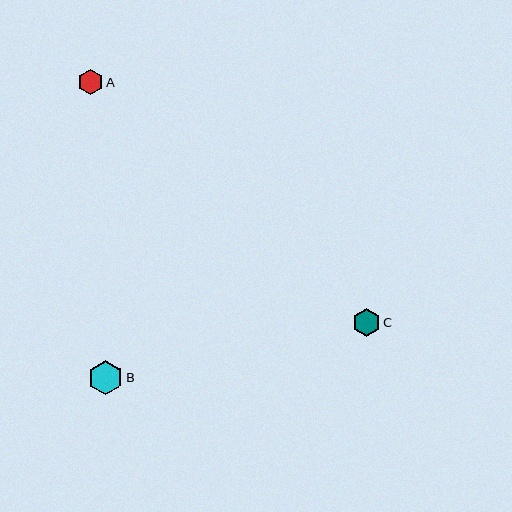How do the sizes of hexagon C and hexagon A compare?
Hexagon C and hexagon A are approximately the same size.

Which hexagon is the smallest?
Hexagon A is the smallest with a size of approximately 25 pixels.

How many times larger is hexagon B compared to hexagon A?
Hexagon B is approximately 1.3 times the size of hexagon A.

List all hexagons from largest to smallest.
From largest to smallest: B, C, A.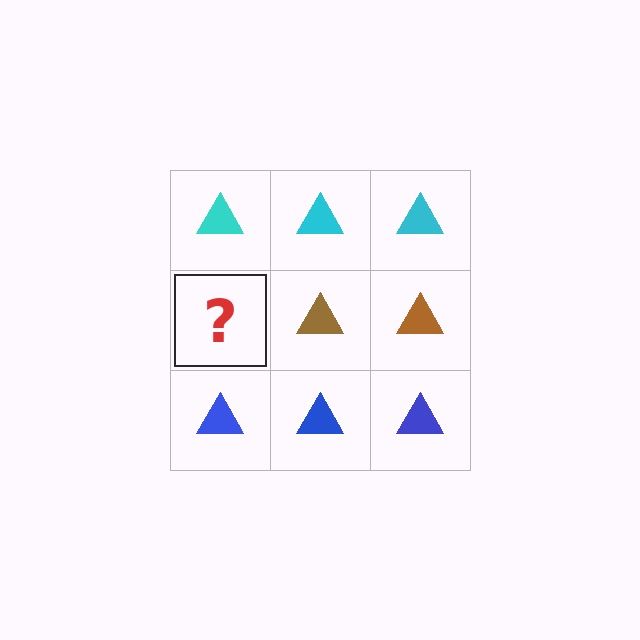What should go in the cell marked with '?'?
The missing cell should contain a brown triangle.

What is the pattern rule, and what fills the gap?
The rule is that each row has a consistent color. The gap should be filled with a brown triangle.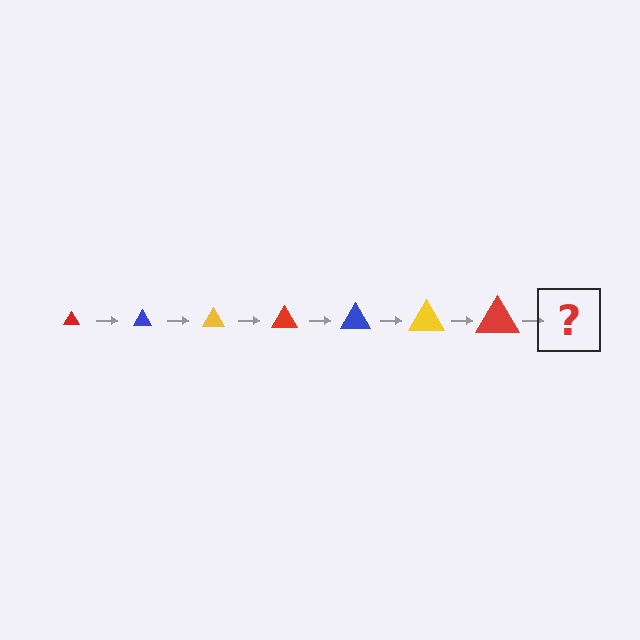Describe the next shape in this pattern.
It should be a blue triangle, larger than the previous one.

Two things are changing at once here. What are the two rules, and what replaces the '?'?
The two rules are that the triangle grows larger each step and the color cycles through red, blue, and yellow. The '?' should be a blue triangle, larger than the previous one.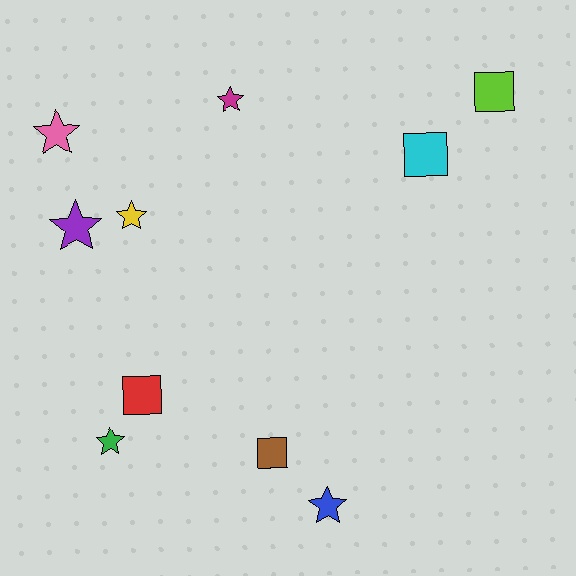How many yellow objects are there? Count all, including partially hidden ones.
There is 1 yellow object.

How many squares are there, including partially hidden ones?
There are 4 squares.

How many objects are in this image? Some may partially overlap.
There are 10 objects.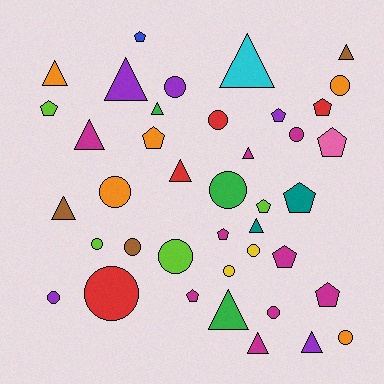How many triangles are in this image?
There are 13 triangles.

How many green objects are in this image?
There are 3 green objects.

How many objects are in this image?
There are 40 objects.